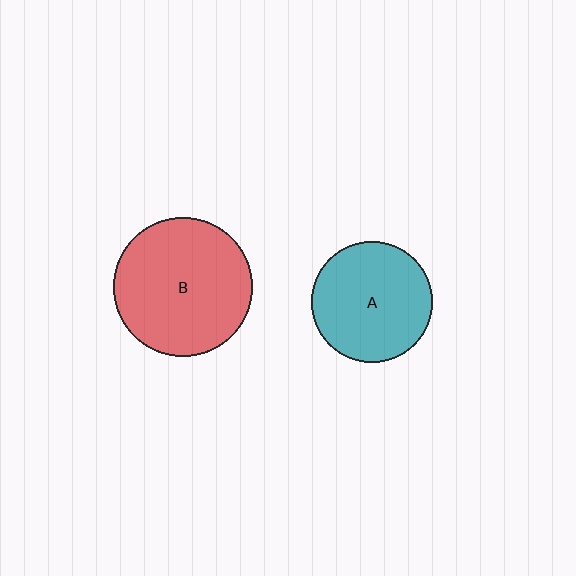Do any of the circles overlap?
No, none of the circles overlap.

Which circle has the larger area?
Circle B (red).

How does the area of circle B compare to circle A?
Approximately 1.3 times.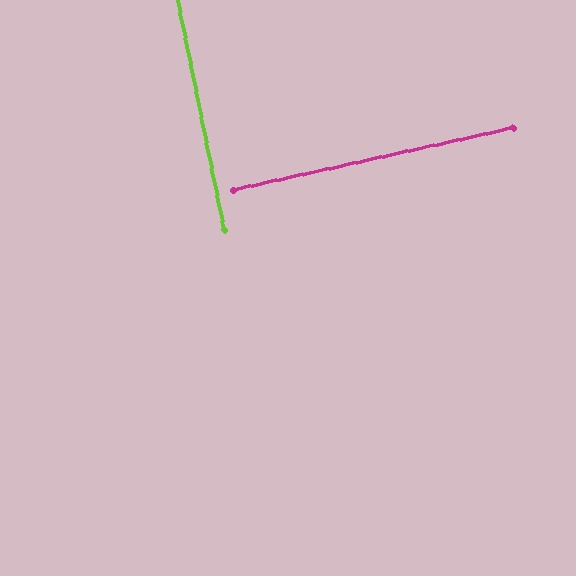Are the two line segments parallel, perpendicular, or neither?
Perpendicular — they meet at approximately 89°.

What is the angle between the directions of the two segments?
Approximately 89 degrees.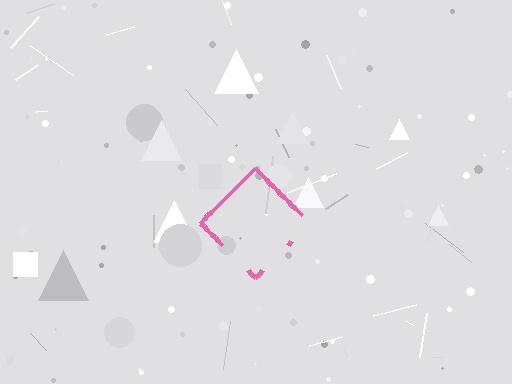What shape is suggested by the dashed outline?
The dashed outline suggests a diamond.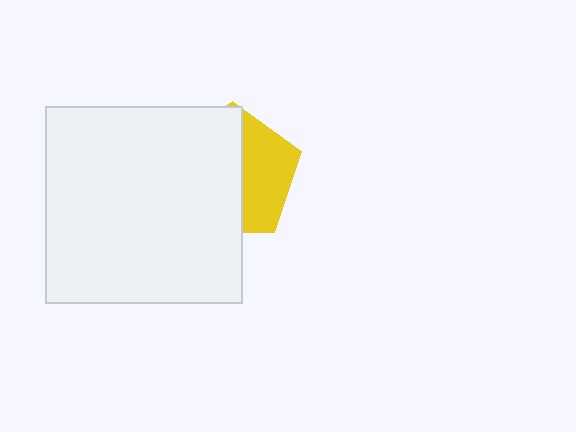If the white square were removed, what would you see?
You would see the complete yellow pentagon.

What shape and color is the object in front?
The object in front is a white square.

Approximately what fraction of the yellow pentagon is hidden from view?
Roughly 61% of the yellow pentagon is hidden behind the white square.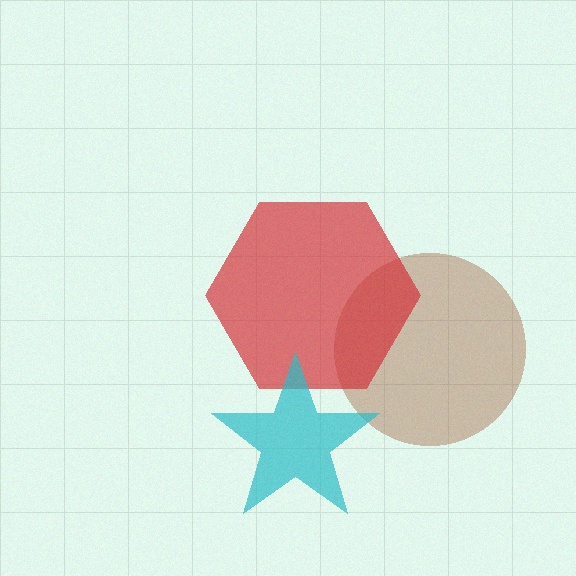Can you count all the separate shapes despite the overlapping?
Yes, there are 3 separate shapes.